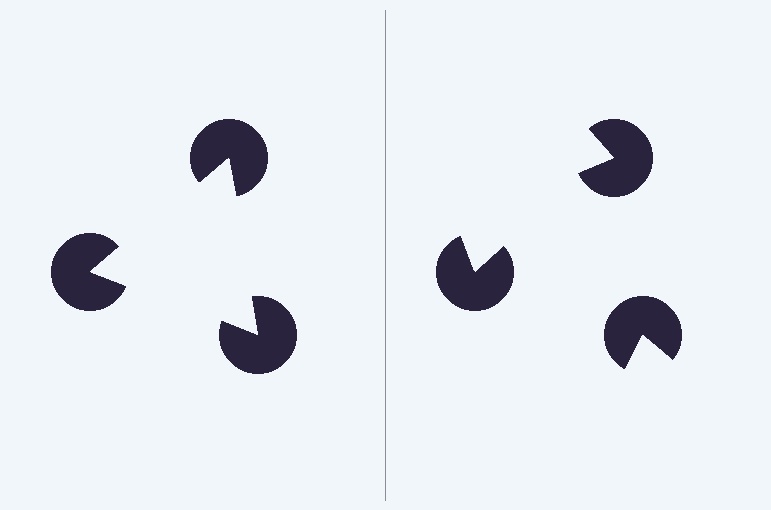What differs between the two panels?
The pac-man discs are positioned identically on both sides; only the wedge orientations differ. On the left they align to a triangle; on the right they are misaligned.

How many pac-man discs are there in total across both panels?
6 — 3 on each side.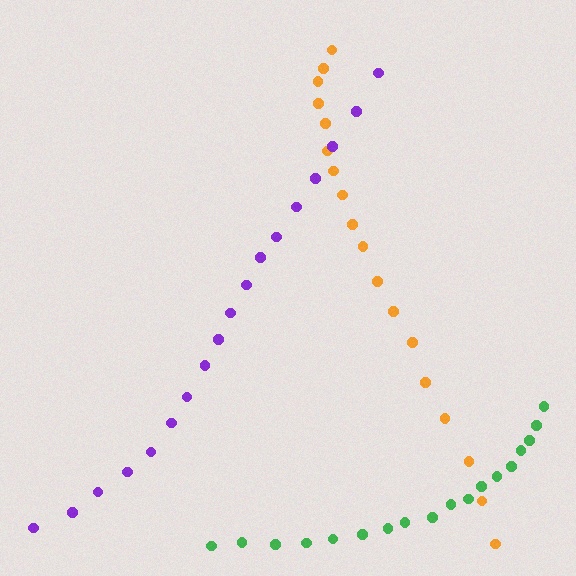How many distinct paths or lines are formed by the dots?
There are 3 distinct paths.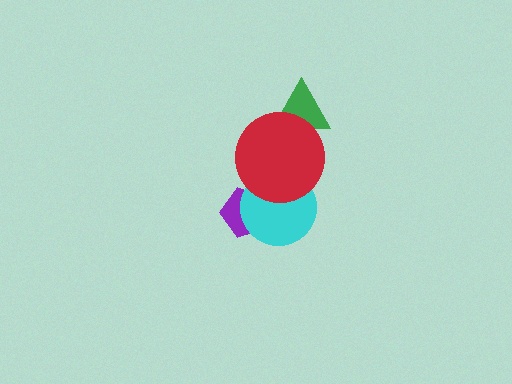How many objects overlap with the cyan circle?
2 objects overlap with the cyan circle.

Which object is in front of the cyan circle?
The red circle is in front of the cyan circle.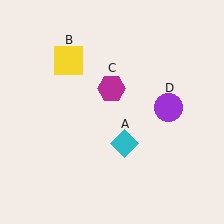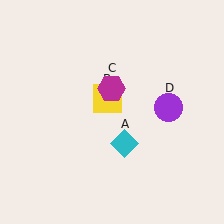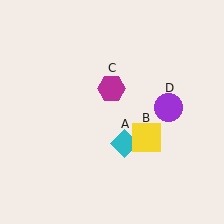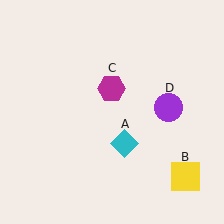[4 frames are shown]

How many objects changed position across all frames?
1 object changed position: yellow square (object B).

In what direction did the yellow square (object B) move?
The yellow square (object B) moved down and to the right.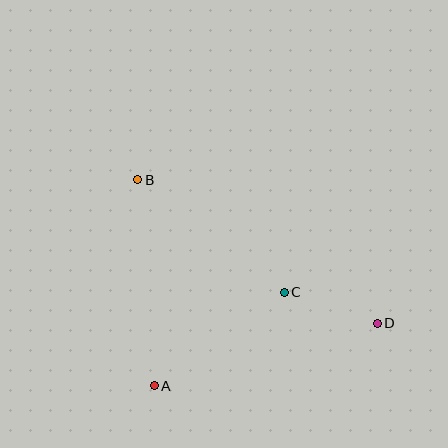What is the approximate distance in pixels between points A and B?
The distance between A and B is approximately 207 pixels.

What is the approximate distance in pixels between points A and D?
The distance between A and D is approximately 231 pixels.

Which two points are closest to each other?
Points C and D are closest to each other.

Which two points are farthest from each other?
Points B and D are farthest from each other.